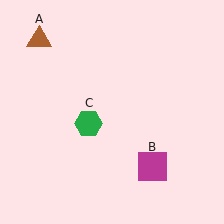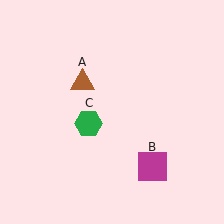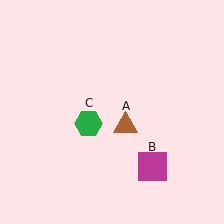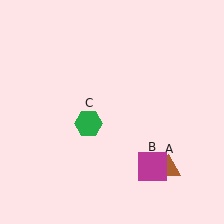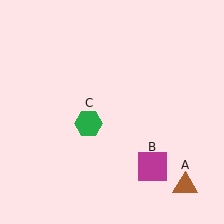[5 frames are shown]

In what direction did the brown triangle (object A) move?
The brown triangle (object A) moved down and to the right.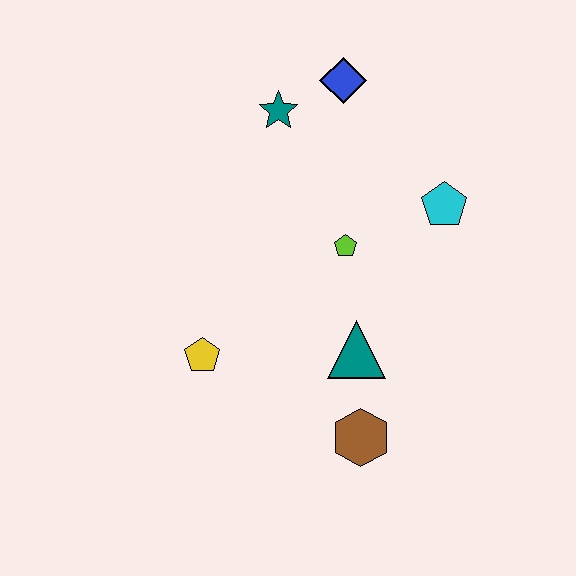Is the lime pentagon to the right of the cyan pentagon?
No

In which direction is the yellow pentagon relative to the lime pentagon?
The yellow pentagon is to the left of the lime pentagon.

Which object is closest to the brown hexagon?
The teal triangle is closest to the brown hexagon.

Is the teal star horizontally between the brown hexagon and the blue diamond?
No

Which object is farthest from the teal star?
The brown hexagon is farthest from the teal star.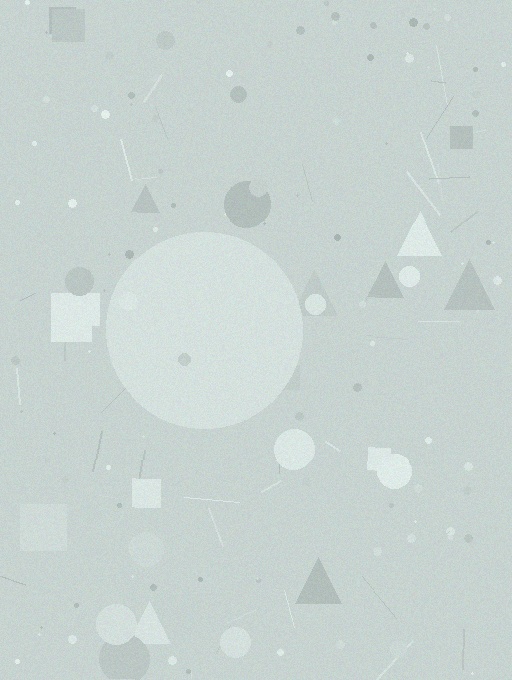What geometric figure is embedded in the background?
A circle is embedded in the background.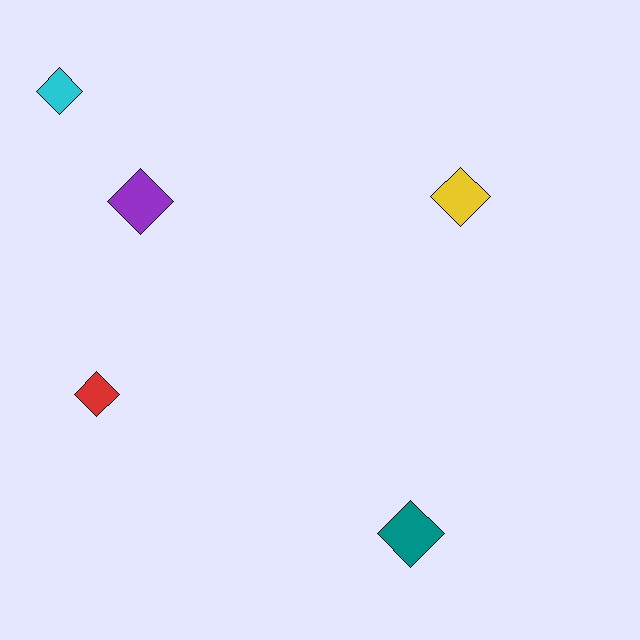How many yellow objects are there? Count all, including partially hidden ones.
There is 1 yellow object.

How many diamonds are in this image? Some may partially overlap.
There are 5 diamonds.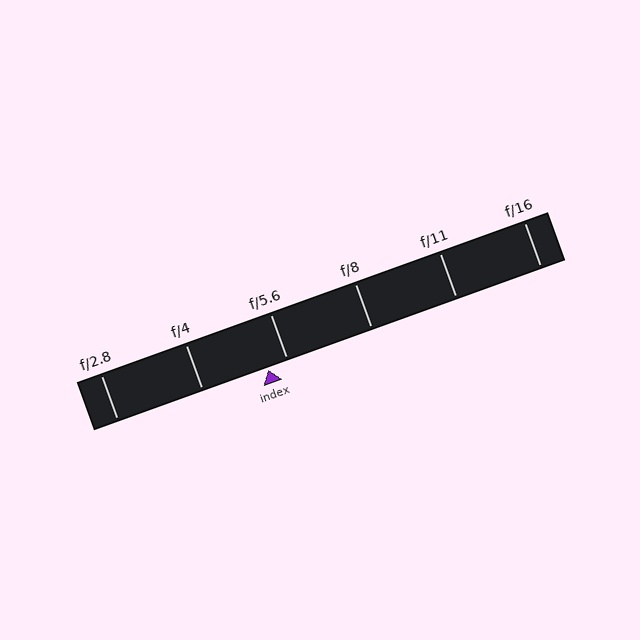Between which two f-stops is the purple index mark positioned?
The index mark is between f/4 and f/5.6.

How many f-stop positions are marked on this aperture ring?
There are 6 f-stop positions marked.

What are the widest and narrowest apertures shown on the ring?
The widest aperture shown is f/2.8 and the narrowest is f/16.